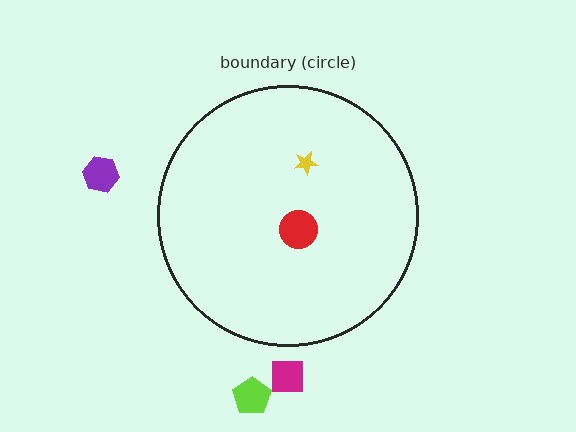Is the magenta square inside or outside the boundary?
Outside.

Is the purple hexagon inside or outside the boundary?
Outside.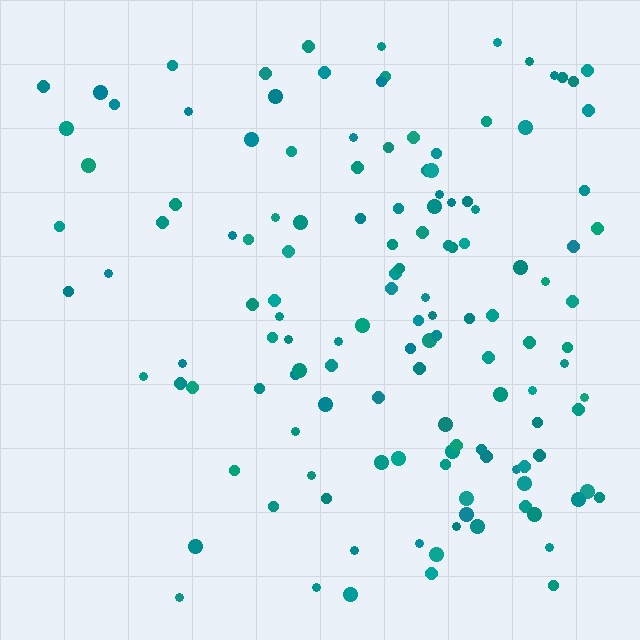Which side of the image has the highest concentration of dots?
The right.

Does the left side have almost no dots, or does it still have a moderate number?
Still a moderate number, just noticeably fewer than the right.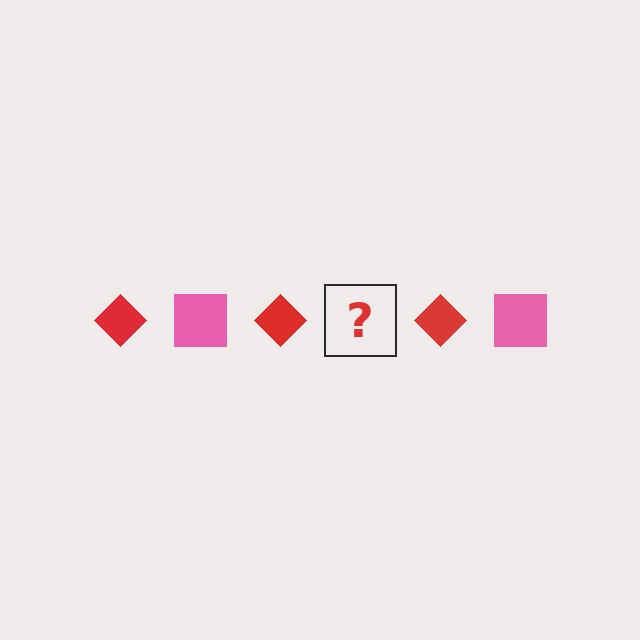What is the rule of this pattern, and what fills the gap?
The rule is that the pattern alternates between red diamond and pink square. The gap should be filled with a pink square.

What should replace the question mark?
The question mark should be replaced with a pink square.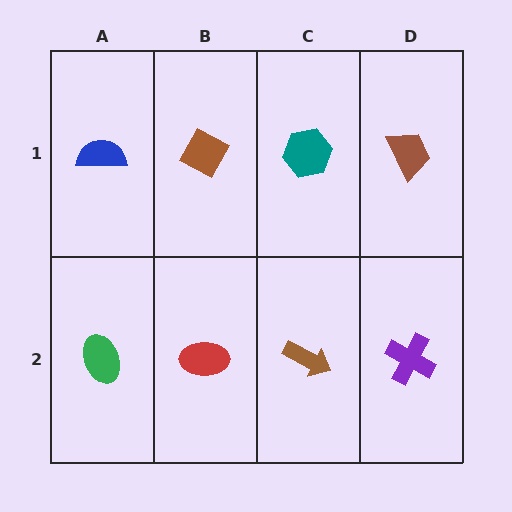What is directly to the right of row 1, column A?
A brown diamond.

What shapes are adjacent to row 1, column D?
A purple cross (row 2, column D), a teal hexagon (row 1, column C).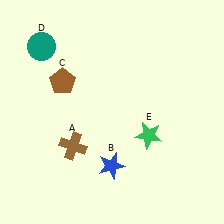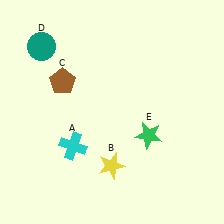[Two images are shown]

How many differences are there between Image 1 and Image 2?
There are 2 differences between the two images.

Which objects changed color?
A changed from brown to cyan. B changed from blue to yellow.